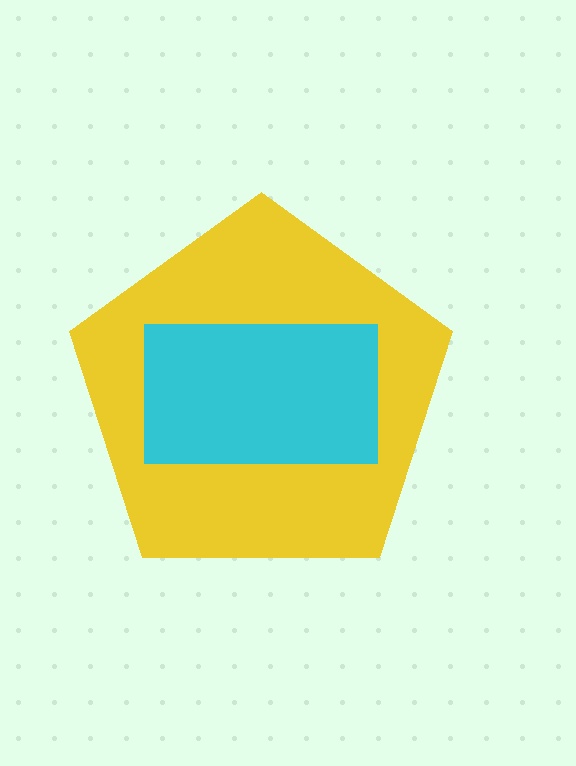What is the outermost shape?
The yellow pentagon.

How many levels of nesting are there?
2.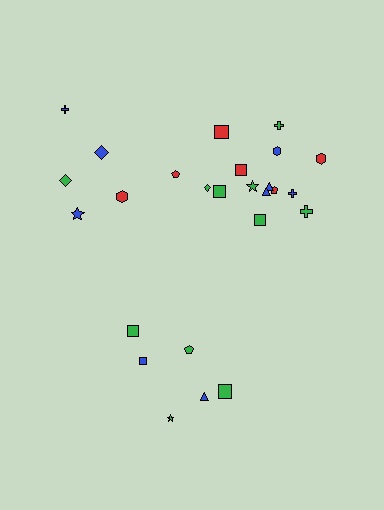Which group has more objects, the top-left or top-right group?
The top-right group.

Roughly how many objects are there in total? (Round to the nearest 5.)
Roughly 25 objects in total.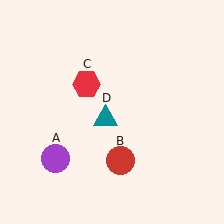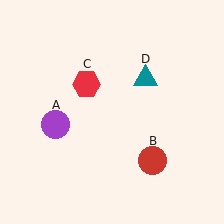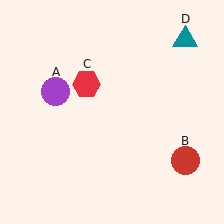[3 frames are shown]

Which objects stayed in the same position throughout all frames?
Red hexagon (object C) remained stationary.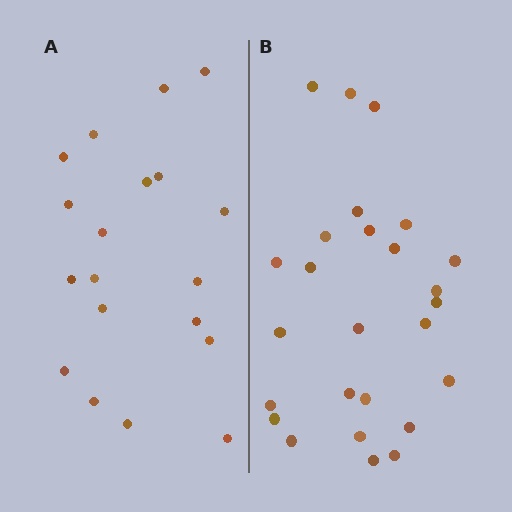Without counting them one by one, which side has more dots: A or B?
Region B (the right region) has more dots.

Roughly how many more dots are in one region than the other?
Region B has roughly 8 or so more dots than region A.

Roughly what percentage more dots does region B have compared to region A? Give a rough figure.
About 35% more.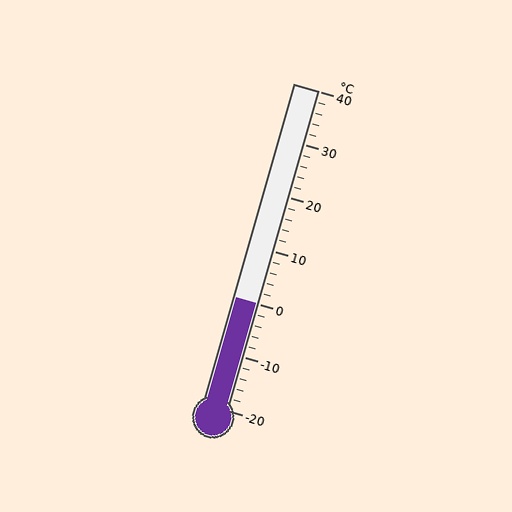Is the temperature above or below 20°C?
The temperature is below 20°C.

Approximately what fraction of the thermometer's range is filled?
The thermometer is filled to approximately 35% of its range.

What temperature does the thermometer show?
The thermometer shows approximately 0°C.